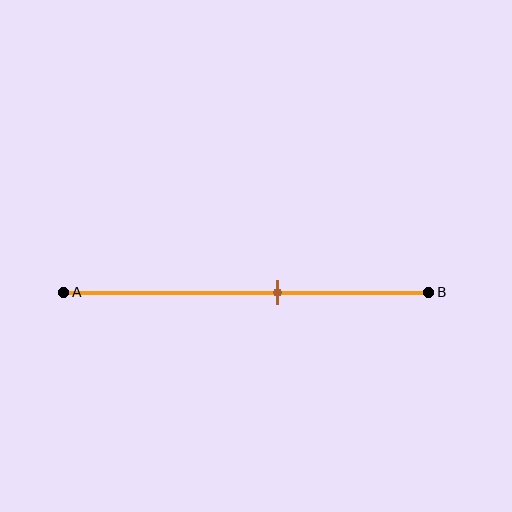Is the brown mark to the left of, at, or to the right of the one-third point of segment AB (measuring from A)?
The brown mark is to the right of the one-third point of segment AB.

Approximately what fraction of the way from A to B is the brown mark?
The brown mark is approximately 60% of the way from A to B.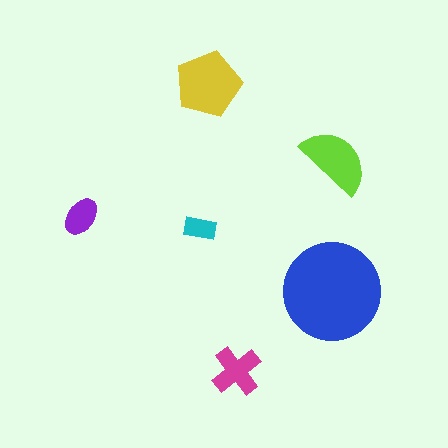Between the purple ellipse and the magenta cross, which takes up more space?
The magenta cross.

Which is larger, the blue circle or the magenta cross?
The blue circle.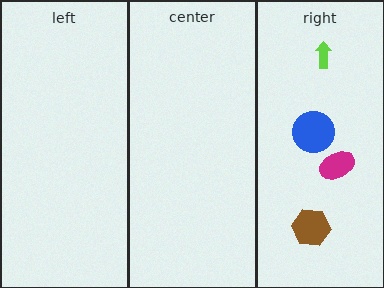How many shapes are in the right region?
4.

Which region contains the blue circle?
The right region.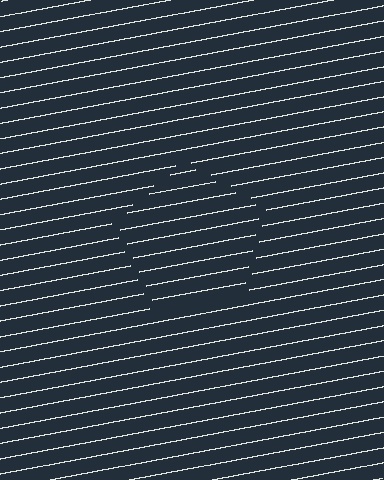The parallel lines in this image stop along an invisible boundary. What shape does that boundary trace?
An illusory pentagon. The interior of the shape contains the same grating, shifted by half a period — the contour is defined by the phase discontinuity where line-ends from the inner and outer gratings abut.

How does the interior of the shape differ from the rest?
The interior of the shape contains the same grating, shifted by half a period — the contour is defined by the phase discontinuity where line-ends from the inner and outer gratings abut.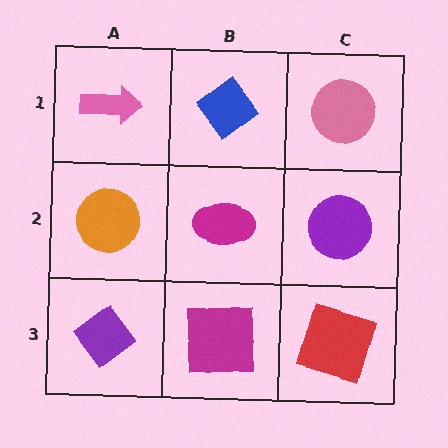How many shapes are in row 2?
3 shapes.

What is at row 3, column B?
A magenta square.